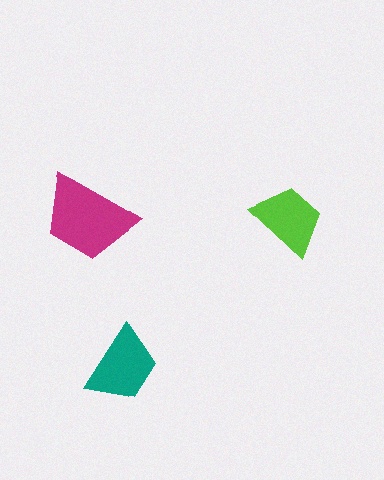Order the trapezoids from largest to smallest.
the magenta one, the teal one, the lime one.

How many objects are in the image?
There are 3 objects in the image.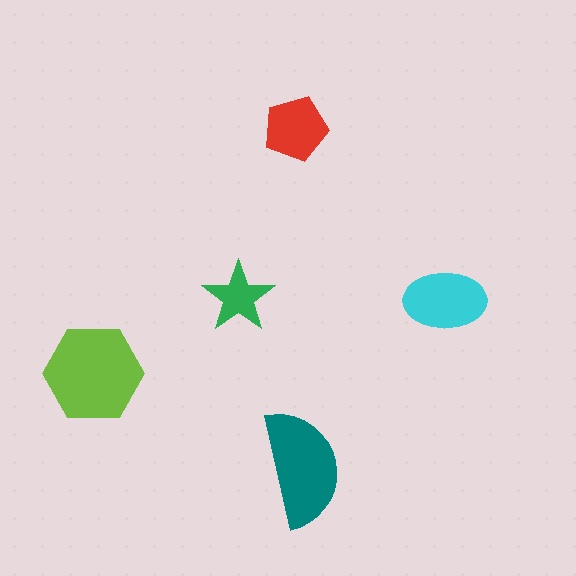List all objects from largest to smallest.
The lime hexagon, the teal semicircle, the cyan ellipse, the red pentagon, the green star.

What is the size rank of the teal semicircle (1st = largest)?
2nd.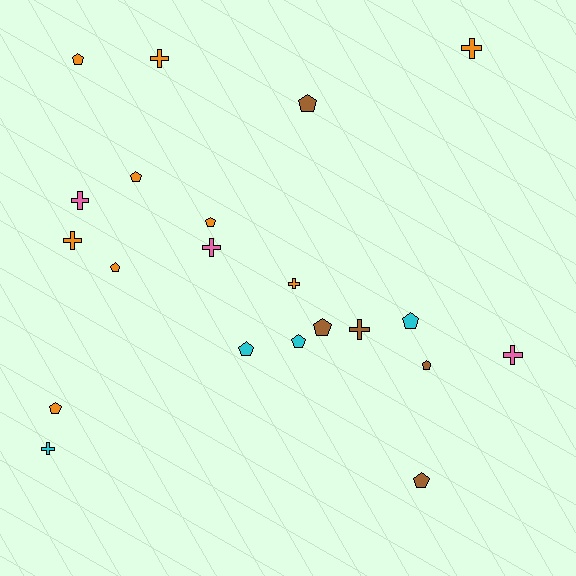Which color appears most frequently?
Orange, with 9 objects.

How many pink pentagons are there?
There are no pink pentagons.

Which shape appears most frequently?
Pentagon, with 12 objects.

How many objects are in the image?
There are 21 objects.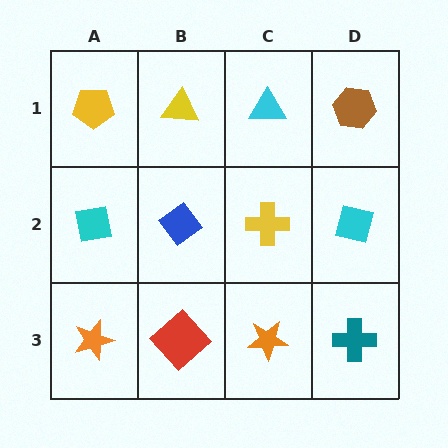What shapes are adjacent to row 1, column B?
A blue diamond (row 2, column B), a yellow pentagon (row 1, column A), a cyan triangle (row 1, column C).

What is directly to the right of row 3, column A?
A red diamond.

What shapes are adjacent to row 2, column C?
A cyan triangle (row 1, column C), an orange star (row 3, column C), a blue diamond (row 2, column B), a cyan square (row 2, column D).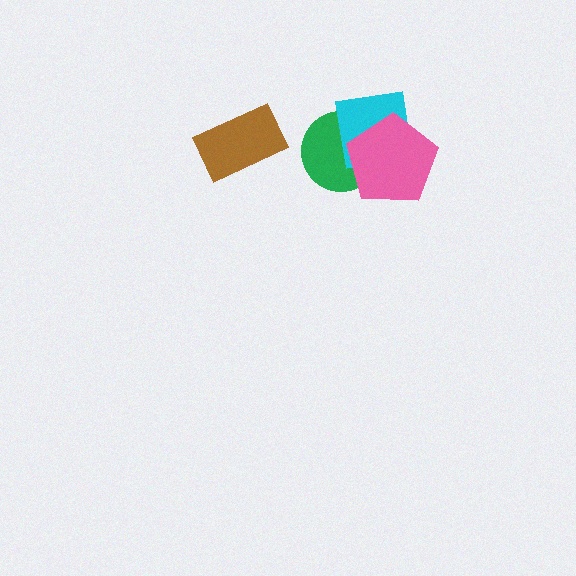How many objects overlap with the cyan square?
2 objects overlap with the cyan square.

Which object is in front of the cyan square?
The pink pentagon is in front of the cyan square.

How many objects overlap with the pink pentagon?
2 objects overlap with the pink pentagon.